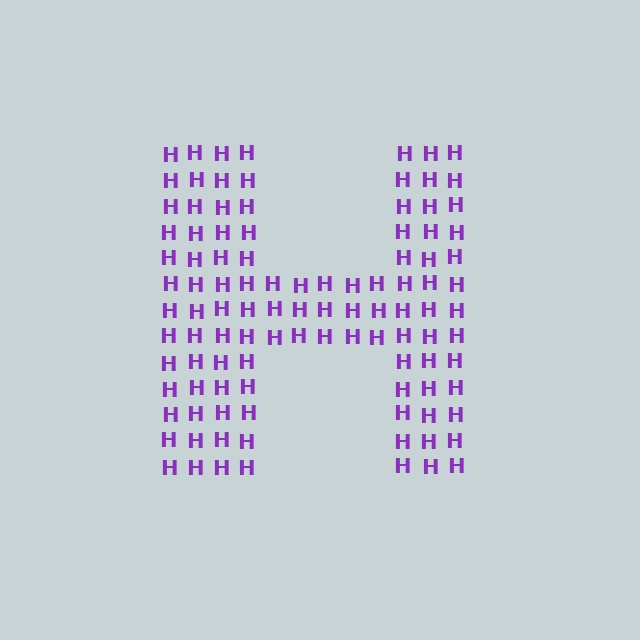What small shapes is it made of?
It is made of small letter H's.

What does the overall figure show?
The overall figure shows the letter H.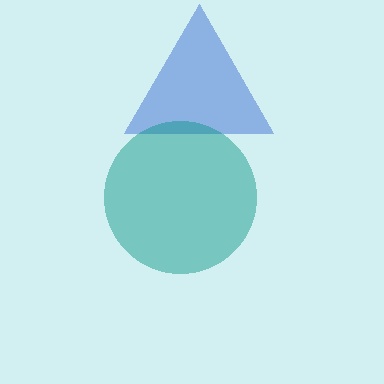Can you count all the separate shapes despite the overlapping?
Yes, there are 2 separate shapes.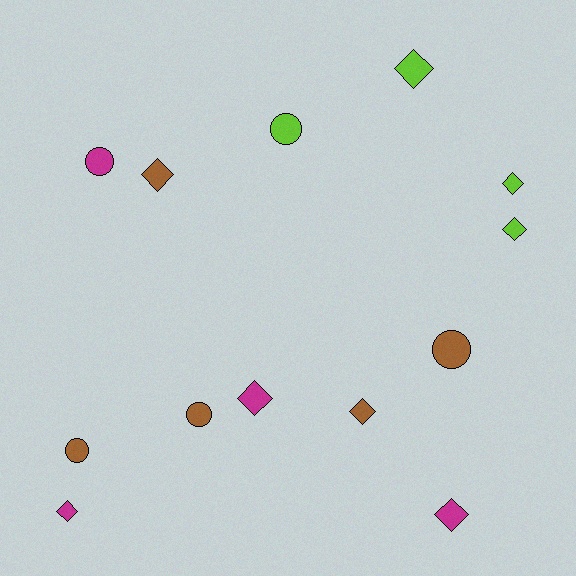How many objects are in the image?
There are 13 objects.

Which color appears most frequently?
Brown, with 5 objects.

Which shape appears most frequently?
Diamond, with 8 objects.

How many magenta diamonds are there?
There are 3 magenta diamonds.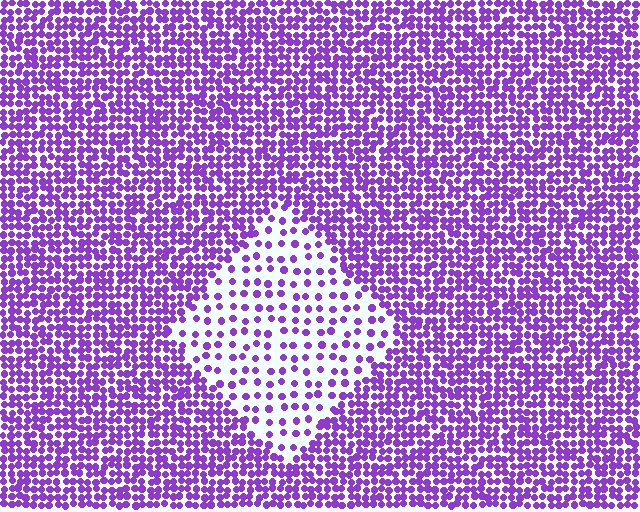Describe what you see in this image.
The image contains small purple elements arranged at two different densities. A diamond-shaped region is visible where the elements are less densely packed than the surrounding area.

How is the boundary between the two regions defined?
The boundary is defined by a change in element density (approximately 2.7x ratio). All elements are the same color, size, and shape.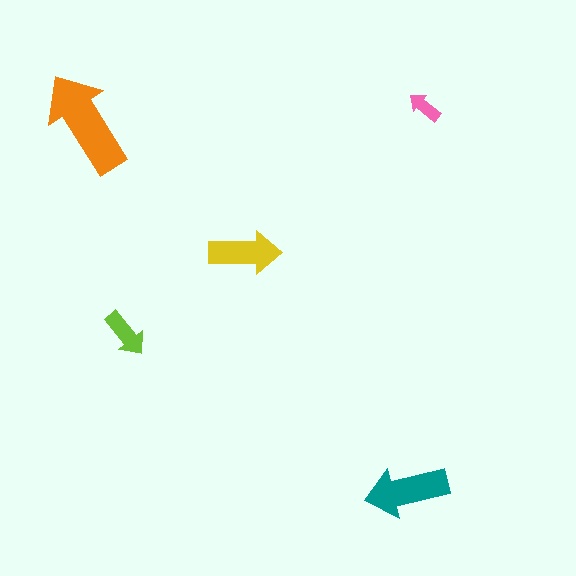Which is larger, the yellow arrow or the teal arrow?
The teal one.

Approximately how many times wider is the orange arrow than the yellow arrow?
About 1.5 times wider.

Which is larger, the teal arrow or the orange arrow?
The orange one.